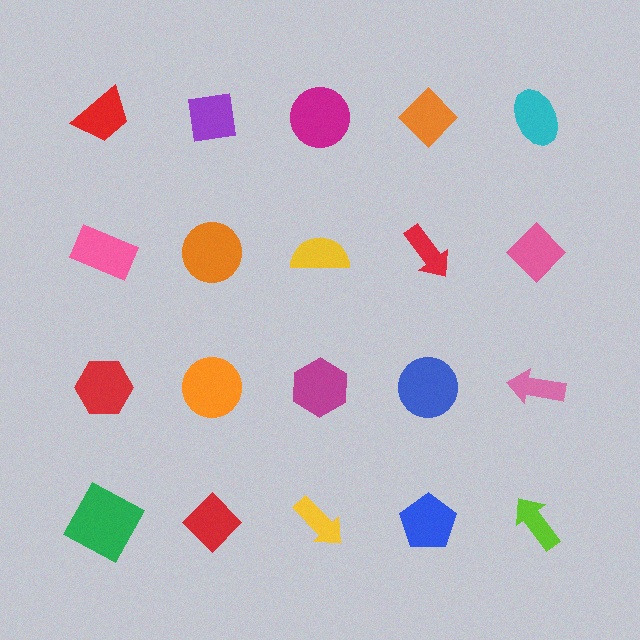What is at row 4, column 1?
A green square.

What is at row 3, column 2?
An orange circle.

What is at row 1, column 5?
A cyan ellipse.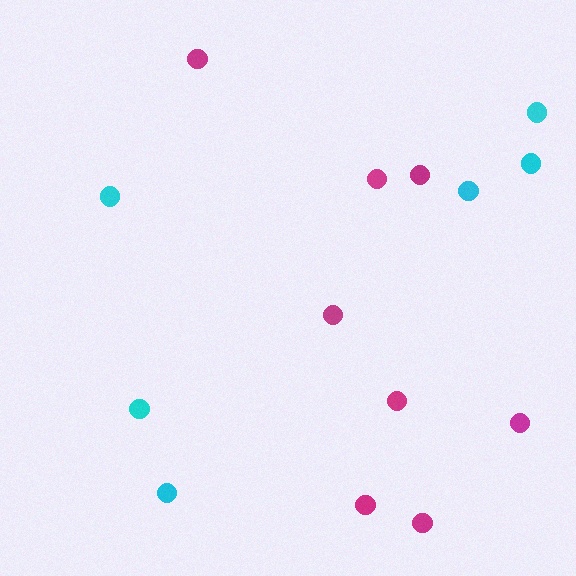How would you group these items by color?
There are 2 groups: one group of cyan circles (6) and one group of magenta circles (8).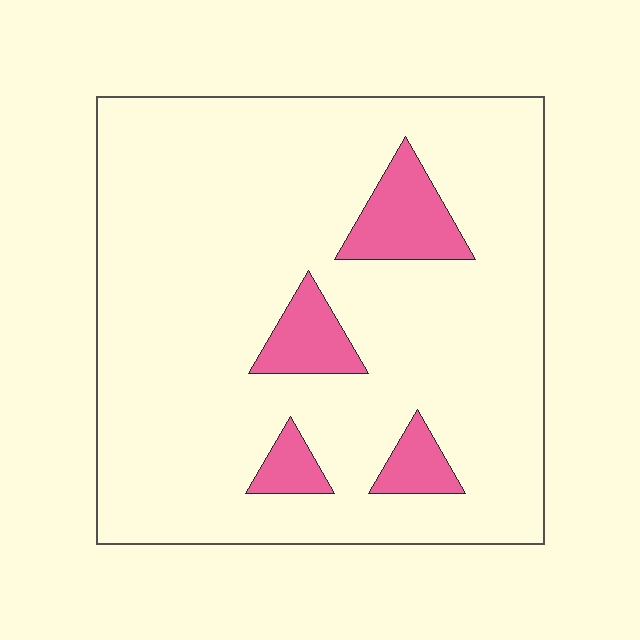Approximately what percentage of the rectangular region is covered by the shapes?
Approximately 10%.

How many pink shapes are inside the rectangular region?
4.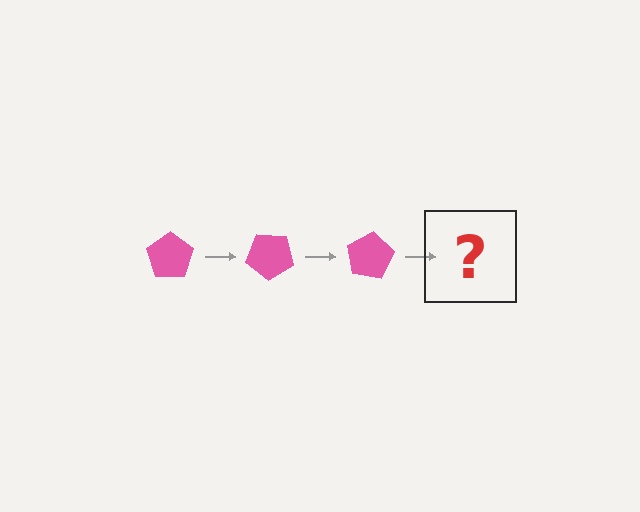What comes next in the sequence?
The next element should be a pink pentagon rotated 120 degrees.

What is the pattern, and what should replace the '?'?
The pattern is that the pentagon rotates 40 degrees each step. The '?' should be a pink pentagon rotated 120 degrees.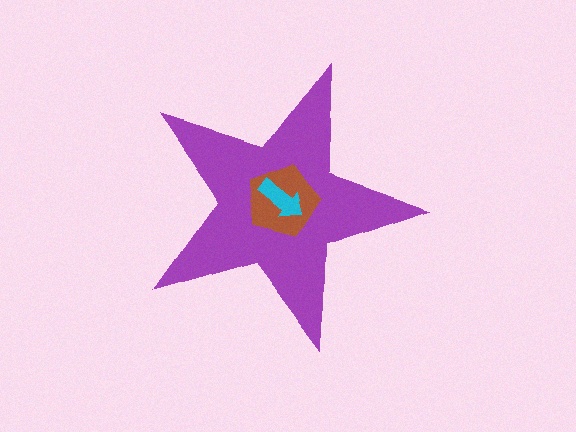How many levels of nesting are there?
3.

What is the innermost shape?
The cyan arrow.